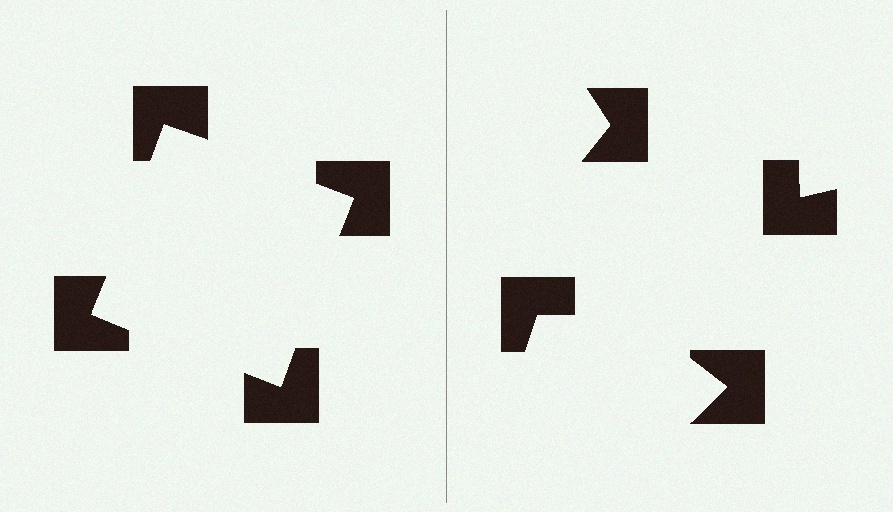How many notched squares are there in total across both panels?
8 — 4 on each side.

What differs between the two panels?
The notched squares are positioned identically on both sides; only the wedge orientations differ. On the left they align to a square; on the right they are misaligned.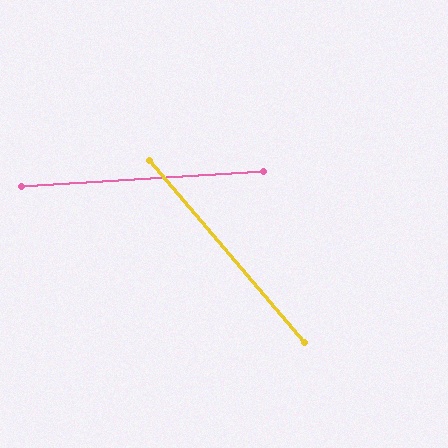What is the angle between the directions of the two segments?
Approximately 53 degrees.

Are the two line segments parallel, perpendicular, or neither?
Neither parallel nor perpendicular — they differ by about 53°.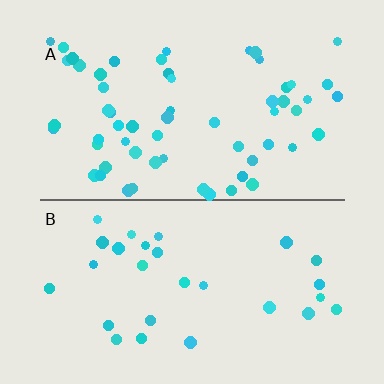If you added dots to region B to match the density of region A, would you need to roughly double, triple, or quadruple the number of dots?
Approximately double.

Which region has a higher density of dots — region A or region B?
A (the top).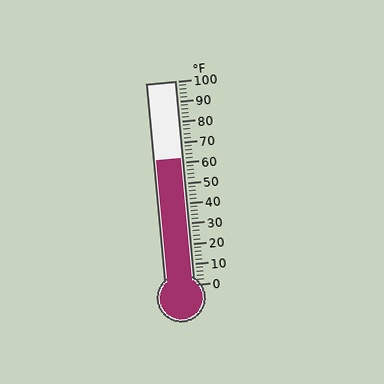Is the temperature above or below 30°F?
The temperature is above 30°F.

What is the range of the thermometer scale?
The thermometer scale ranges from 0°F to 100°F.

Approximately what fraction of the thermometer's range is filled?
The thermometer is filled to approximately 60% of its range.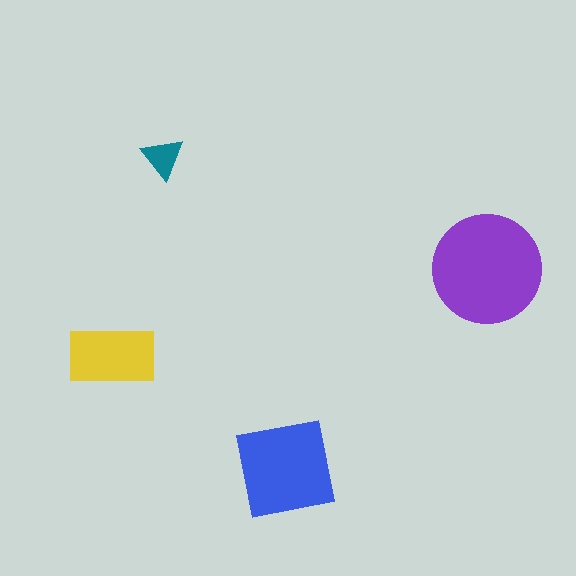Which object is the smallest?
The teal triangle.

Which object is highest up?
The teal triangle is topmost.